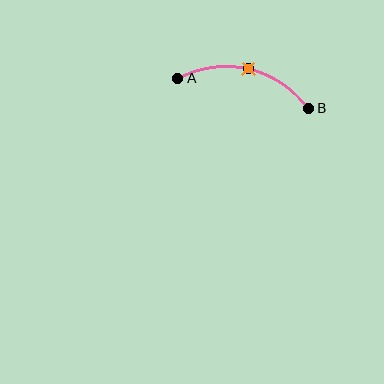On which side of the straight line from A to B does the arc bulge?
The arc bulges above the straight line connecting A and B.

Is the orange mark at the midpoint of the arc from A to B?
Yes. The orange mark lies on the arc at equal arc-length from both A and B — it is the arc midpoint.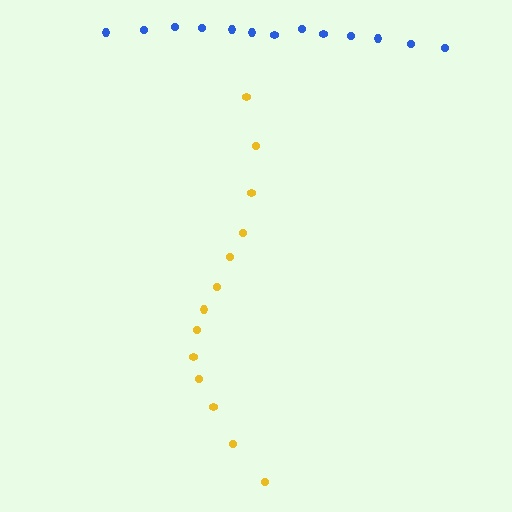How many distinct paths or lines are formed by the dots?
There are 2 distinct paths.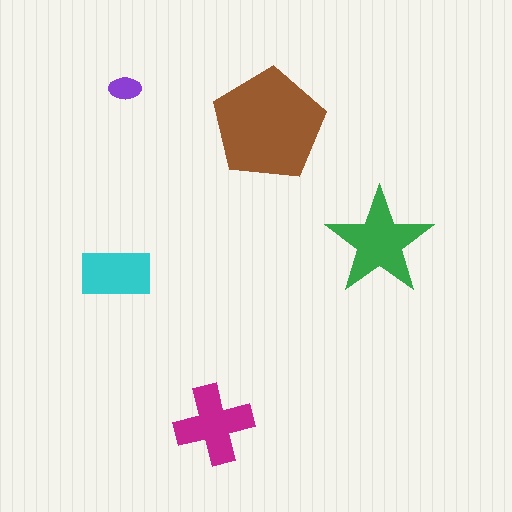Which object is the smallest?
The purple ellipse.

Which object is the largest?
The brown pentagon.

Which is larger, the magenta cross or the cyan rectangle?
The magenta cross.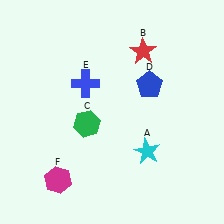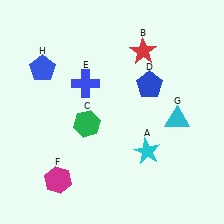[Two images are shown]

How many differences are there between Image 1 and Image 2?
There are 2 differences between the two images.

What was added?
A cyan triangle (G), a blue pentagon (H) were added in Image 2.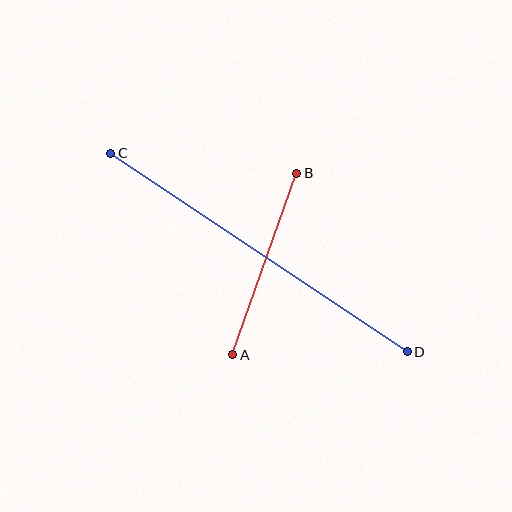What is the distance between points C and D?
The distance is approximately 357 pixels.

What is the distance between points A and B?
The distance is approximately 192 pixels.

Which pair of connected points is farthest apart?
Points C and D are farthest apart.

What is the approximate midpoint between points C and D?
The midpoint is at approximately (259, 253) pixels.